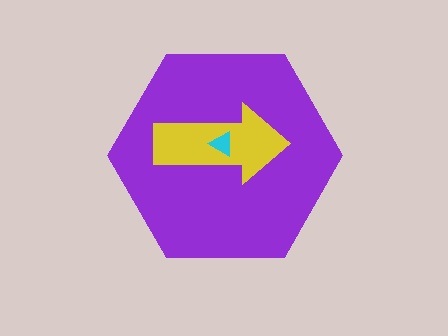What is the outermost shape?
The purple hexagon.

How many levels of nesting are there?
3.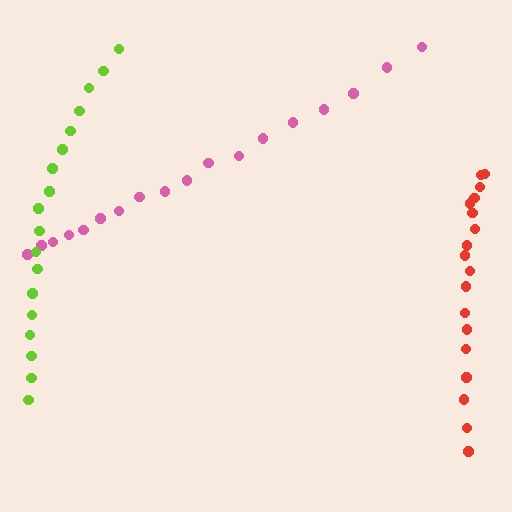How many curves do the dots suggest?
There are 3 distinct paths.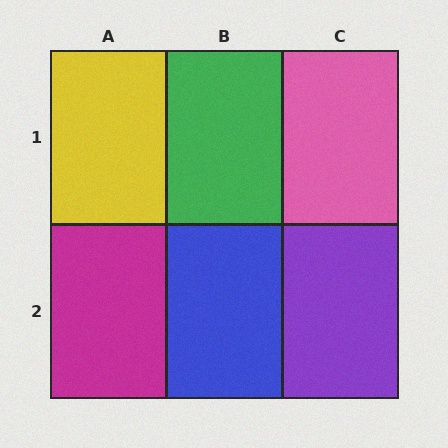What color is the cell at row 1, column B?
Green.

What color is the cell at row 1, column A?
Yellow.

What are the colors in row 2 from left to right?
Magenta, blue, purple.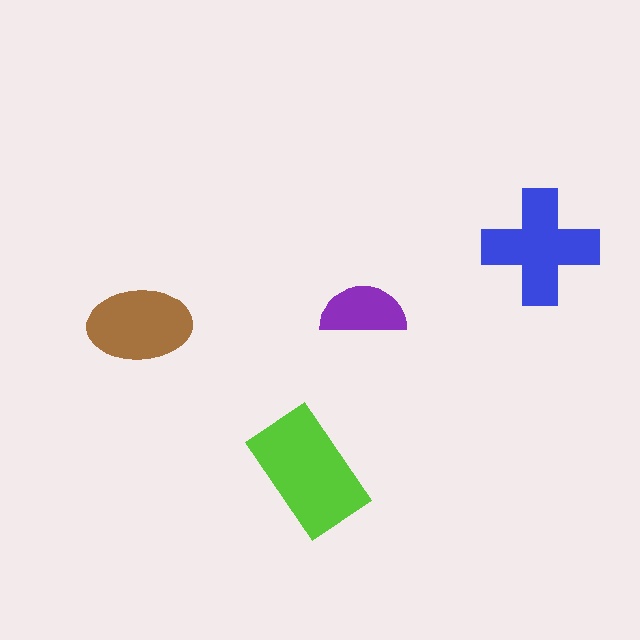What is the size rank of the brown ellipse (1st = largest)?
3rd.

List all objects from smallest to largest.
The purple semicircle, the brown ellipse, the blue cross, the lime rectangle.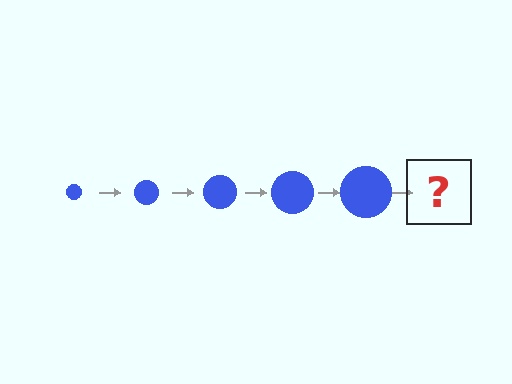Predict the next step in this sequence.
The next step is a blue circle, larger than the previous one.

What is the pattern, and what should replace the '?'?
The pattern is that the circle gets progressively larger each step. The '?' should be a blue circle, larger than the previous one.